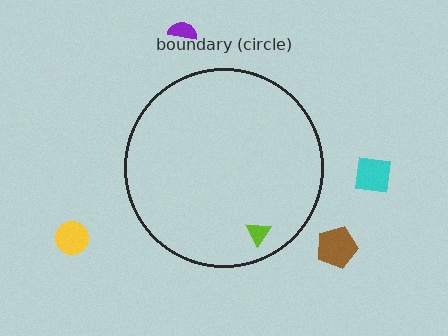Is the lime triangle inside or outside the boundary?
Inside.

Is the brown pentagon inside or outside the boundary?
Outside.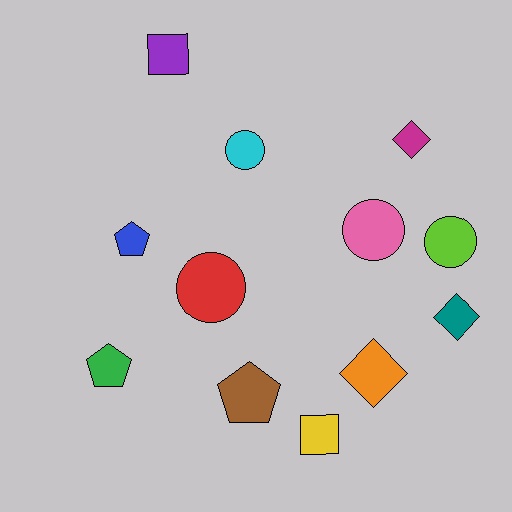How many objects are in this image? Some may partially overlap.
There are 12 objects.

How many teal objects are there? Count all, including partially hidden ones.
There is 1 teal object.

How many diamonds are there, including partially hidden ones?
There are 3 diamonds.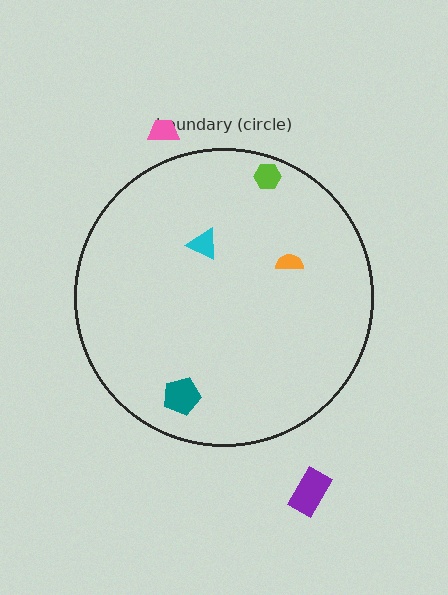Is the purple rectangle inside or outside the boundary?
Outside.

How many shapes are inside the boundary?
4 inside, 2 outside.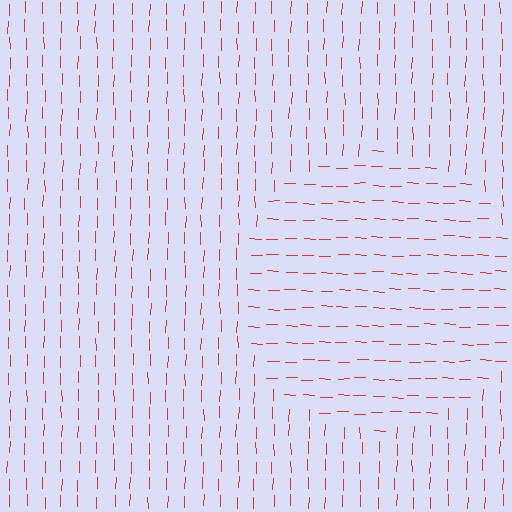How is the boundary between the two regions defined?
The boundary is defined purely by a change in line orientation (approximately 89 degrees difference). All lines are the same color and thickness.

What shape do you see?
I see a circle.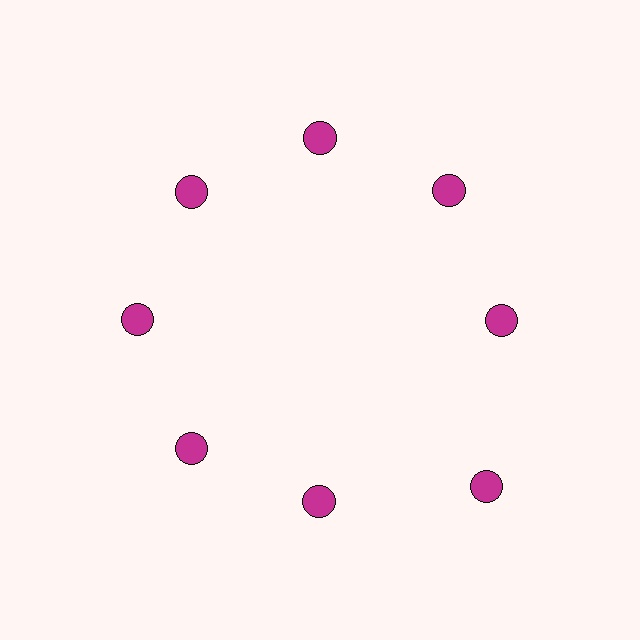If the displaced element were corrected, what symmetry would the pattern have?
It would have 8-fold rotational symmetry — the pattern would map onto itself every 45 degrees.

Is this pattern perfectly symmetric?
No. The 8 magenta circles are arranged in a ring, but one element near the 4 o'clock position is pushed outward from the center, breaking the 8-fold rotational symmetry.